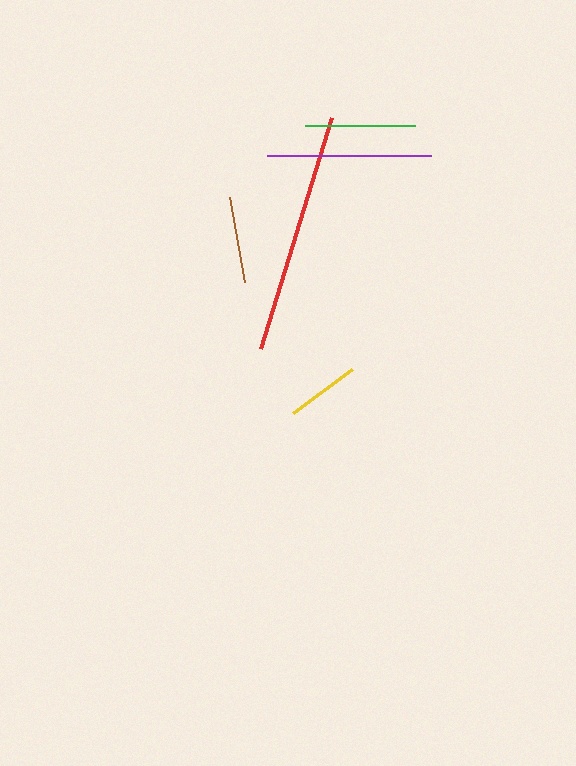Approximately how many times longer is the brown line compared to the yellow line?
The brown line is approximately 1.2 times the length of the yellow line.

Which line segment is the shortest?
The yellow line is the shortest at approximately 74 pixels.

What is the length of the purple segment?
The purple segment is approximately 165 pixels long.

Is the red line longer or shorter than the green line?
The red line is longer than the green line.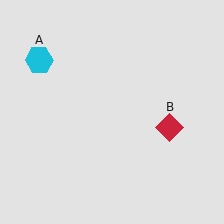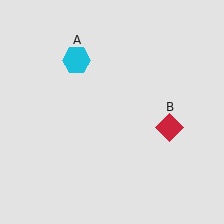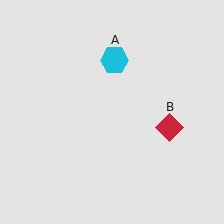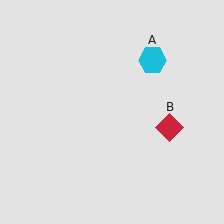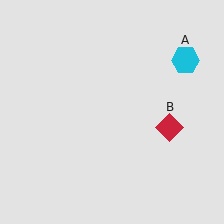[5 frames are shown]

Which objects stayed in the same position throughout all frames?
Red diamond (object B) remained stationary.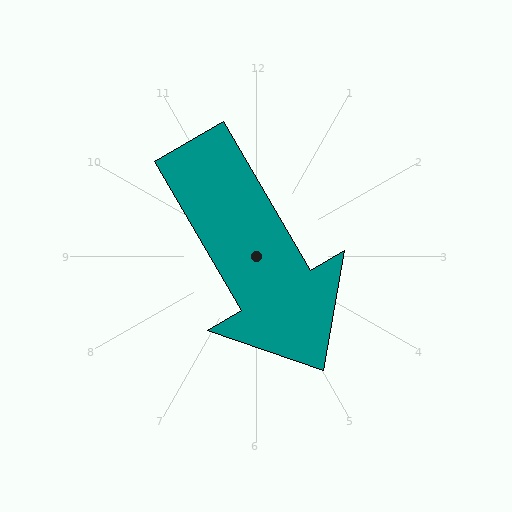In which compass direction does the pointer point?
Southeast.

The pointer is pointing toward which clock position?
Roughly 5 o'clock.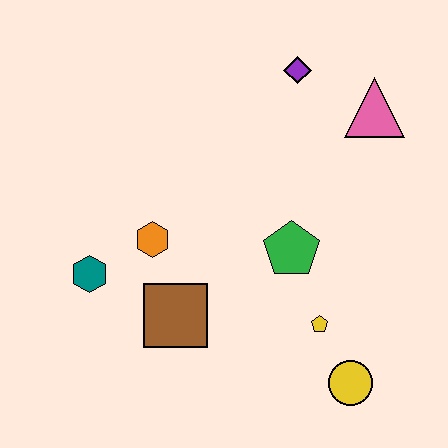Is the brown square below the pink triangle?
Yes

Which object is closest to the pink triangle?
The purple diamond is closest to the pink triangle.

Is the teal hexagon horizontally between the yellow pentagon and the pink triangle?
No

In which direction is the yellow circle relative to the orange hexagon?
The yellow circle is to the right of the orange hexagon.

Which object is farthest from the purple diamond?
The yellow circle is farthest from the purple diamond.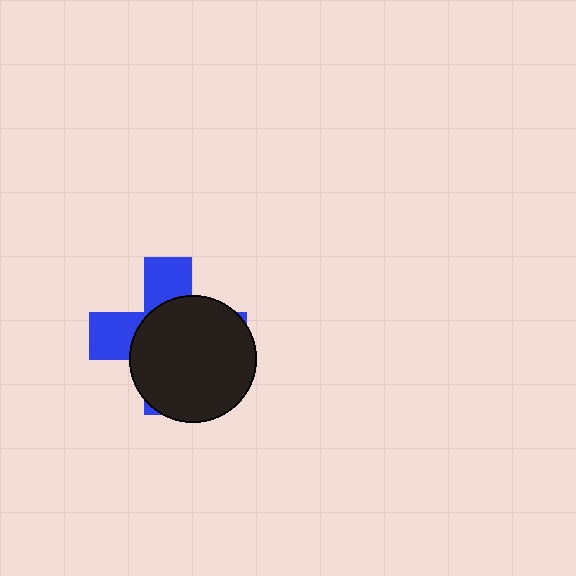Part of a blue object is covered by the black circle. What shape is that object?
It is a cross.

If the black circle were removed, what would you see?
You would see the complete blue cross.